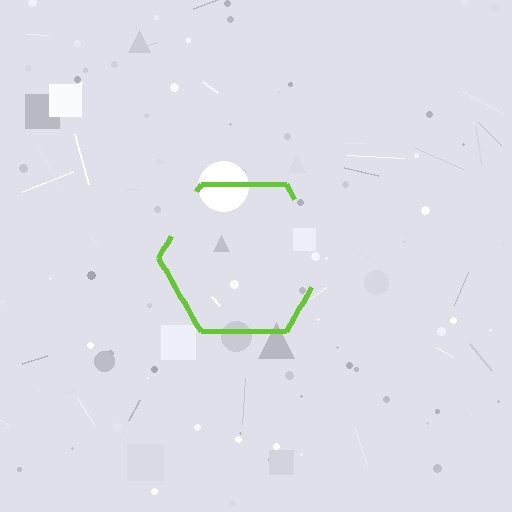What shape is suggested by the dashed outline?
The dashed outline suggests a hexagon.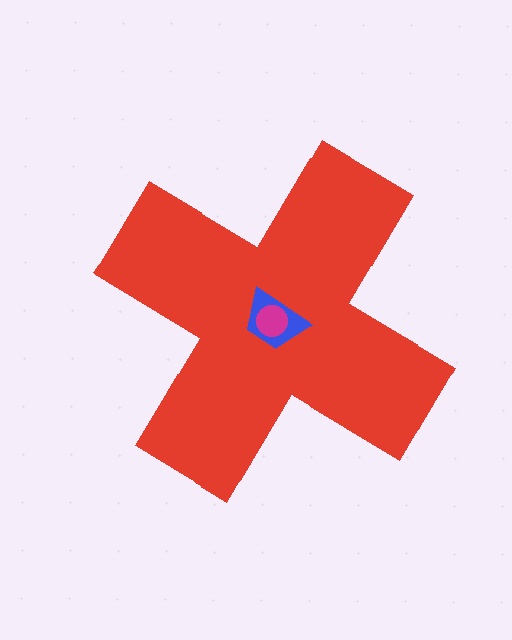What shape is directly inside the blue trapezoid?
The magenta circle.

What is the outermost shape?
The red cross.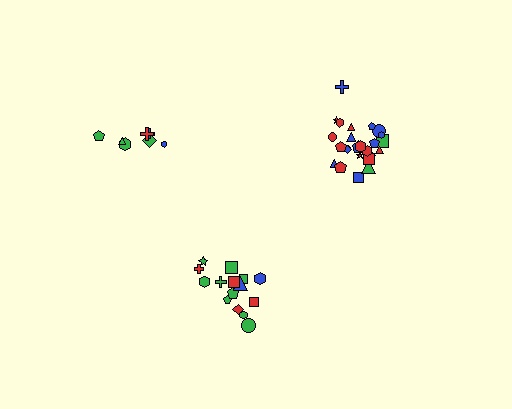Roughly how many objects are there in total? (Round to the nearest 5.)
Roughly 45 objects in total.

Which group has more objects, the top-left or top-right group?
The top-right group.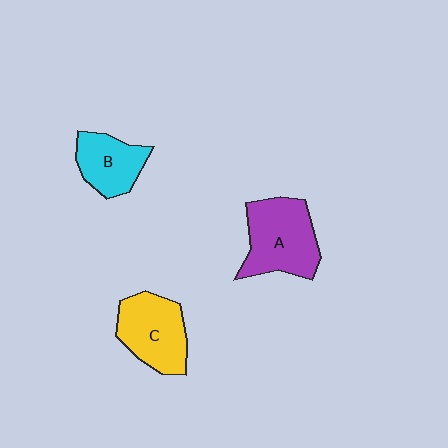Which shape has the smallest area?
Shape B (cyan).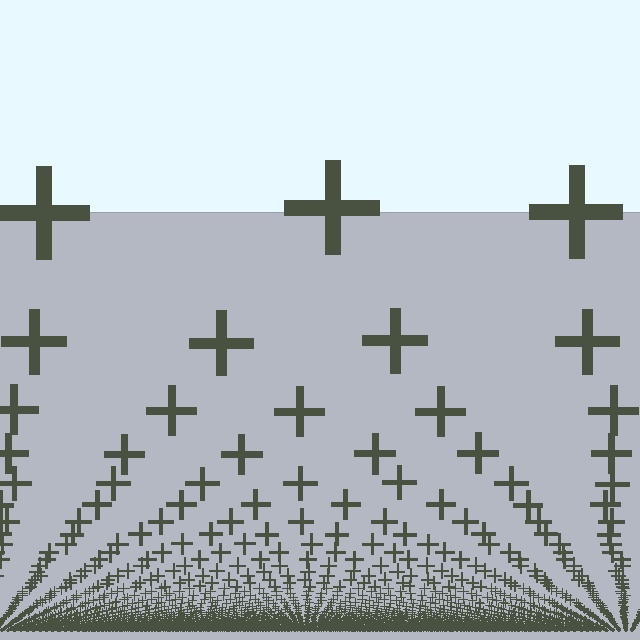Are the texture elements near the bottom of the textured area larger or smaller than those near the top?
Smaller. The gradient is inverted — elements near the bottom are smaller and denser.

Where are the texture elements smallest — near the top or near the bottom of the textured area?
Near the bottom.